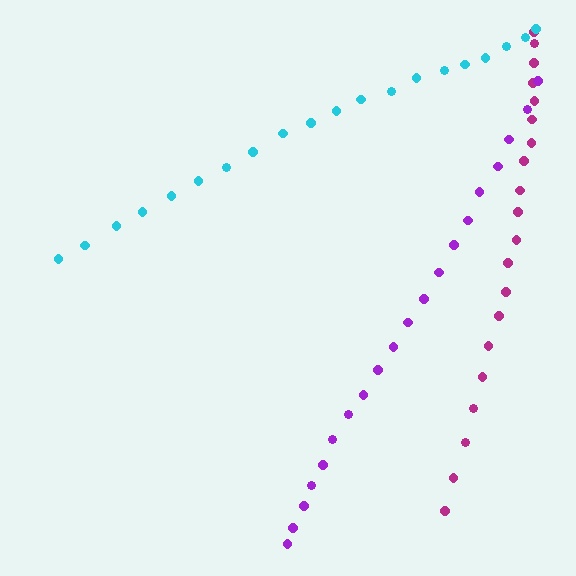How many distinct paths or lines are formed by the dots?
There are 3 distinct paths.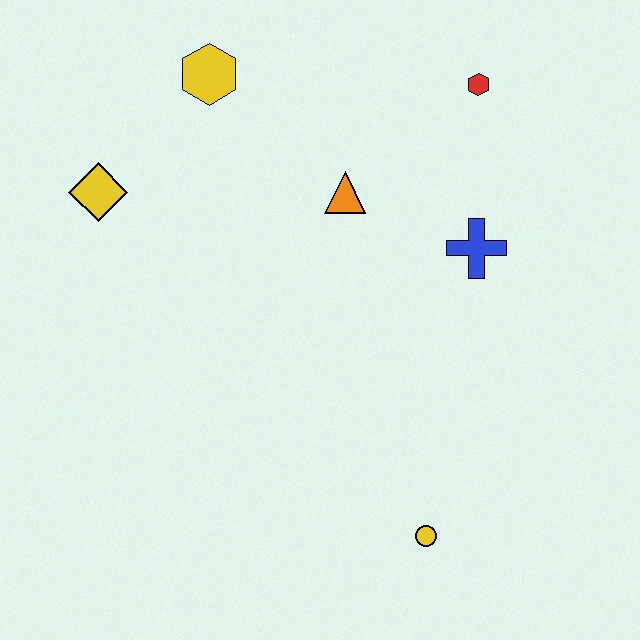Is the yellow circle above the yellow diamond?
No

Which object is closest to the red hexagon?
The blue cross is closest to the red hexagon.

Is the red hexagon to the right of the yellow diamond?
Yes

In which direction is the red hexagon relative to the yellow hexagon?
The red hexagon is to the right of the yellow hexagon.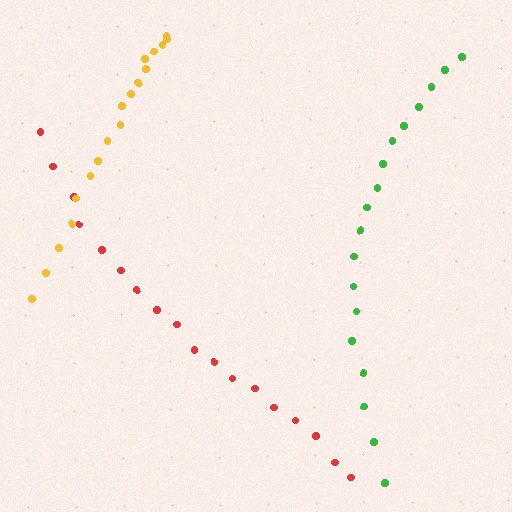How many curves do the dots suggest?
There are 3 distinct paths.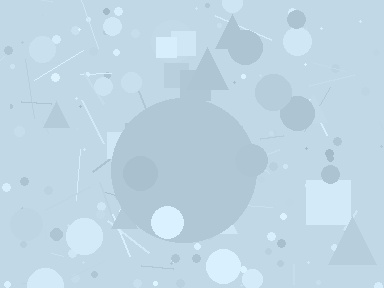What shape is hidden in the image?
A circle is hidden in the image.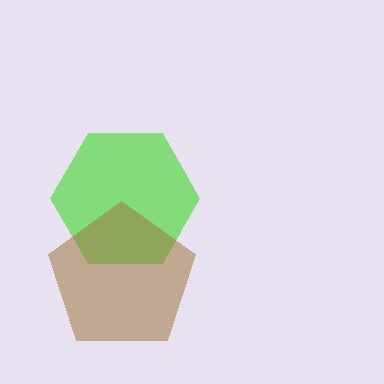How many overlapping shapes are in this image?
There are 2 overlapping shapes in the image.